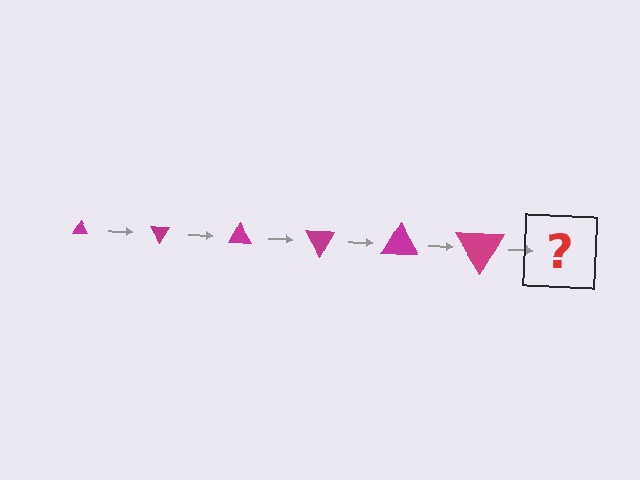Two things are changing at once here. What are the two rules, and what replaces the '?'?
The two rules are that the triangle grows larger each step and it rotates 60 degrees each step. The '?' should be a triangle, larger than the previous one and rotated 360 degrees from the start.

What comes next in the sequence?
The next element should be a triangle, larger than the previous one and rotated 360 degrees from the start.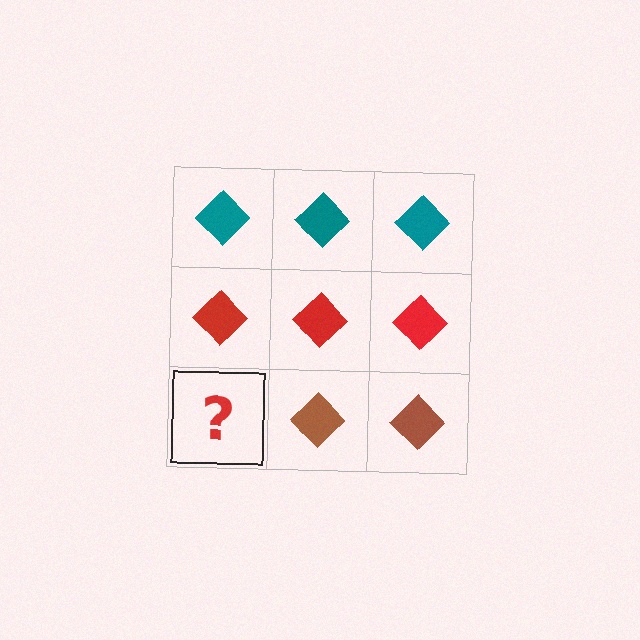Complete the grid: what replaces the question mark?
The question mark should be replaced with a brown diamond.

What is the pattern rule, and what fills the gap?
The rule is that each row has a consistent color. The gap should be filled with a brown diamond.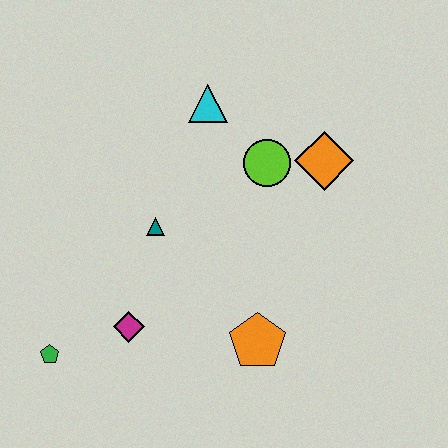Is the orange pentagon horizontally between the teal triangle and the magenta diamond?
No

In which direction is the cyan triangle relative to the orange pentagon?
The cyan triangle is above the orange pentagon.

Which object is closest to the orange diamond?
The lime circle is closest to the orange diamond.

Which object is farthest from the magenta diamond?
The orange diamond is farthest from the magenta diamond.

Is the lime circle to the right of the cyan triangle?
Yes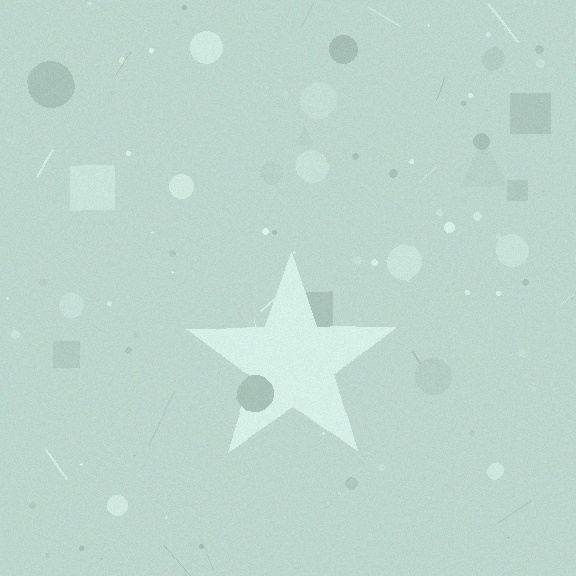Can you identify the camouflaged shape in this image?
The camouflaged shape is a star.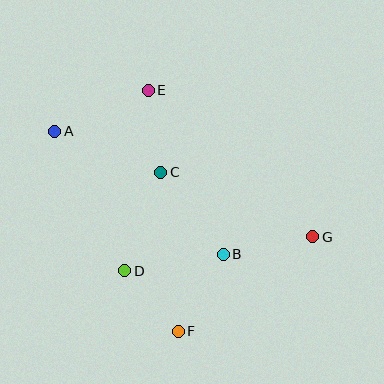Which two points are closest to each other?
Points D and F are closest to each other.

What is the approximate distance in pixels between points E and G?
The distance between E and G is approximately 220 pixels.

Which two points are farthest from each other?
Points A and G are farthest from each other.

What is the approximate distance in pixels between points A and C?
The distance between A and C is approximately 114 pixels.